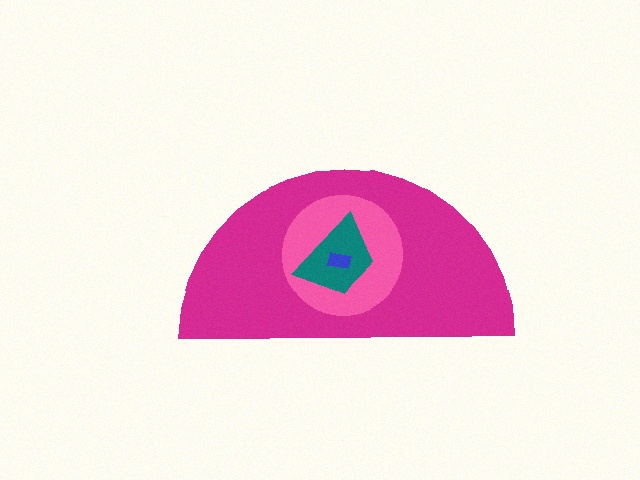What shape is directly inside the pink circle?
The teal trapezoid.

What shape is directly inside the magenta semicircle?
The pink circle.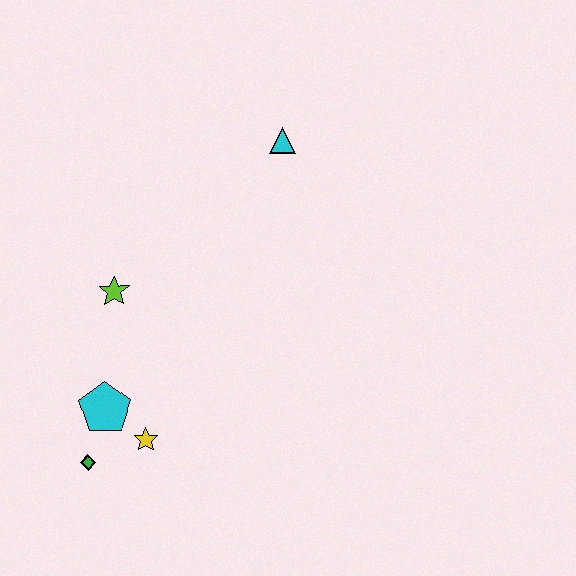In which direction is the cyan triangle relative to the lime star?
The cyan triangle is to the right of the lime star.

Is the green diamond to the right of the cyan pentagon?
No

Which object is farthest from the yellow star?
The cyan triangle is farthest from the yellow star.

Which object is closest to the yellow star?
The cyan pentagon is closest to the yellow star.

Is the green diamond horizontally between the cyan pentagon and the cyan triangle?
No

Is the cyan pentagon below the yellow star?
No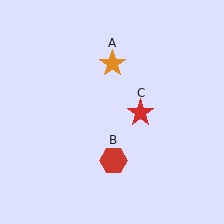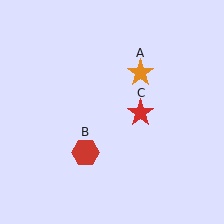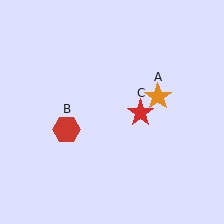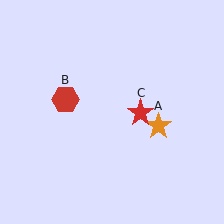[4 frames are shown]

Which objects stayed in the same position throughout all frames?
Red star (object C) remained stationary.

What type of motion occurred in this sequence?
The orange star (object A), red hexagon (object B) rotated clockwise around the center of the scene.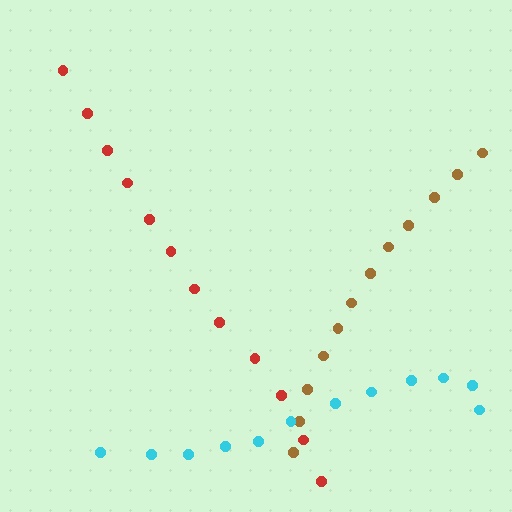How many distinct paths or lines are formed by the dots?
There are 3 distinct paths.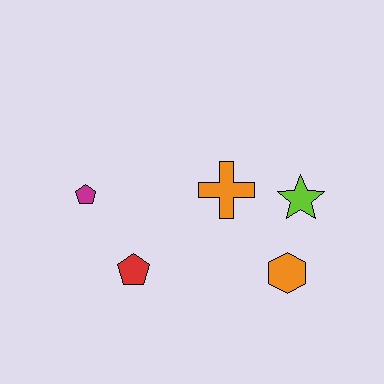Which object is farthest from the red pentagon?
The lime star is farthest from the red pentagon.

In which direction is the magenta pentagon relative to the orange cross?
The magenta pentagon is to the left of the orange cross.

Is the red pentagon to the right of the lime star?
No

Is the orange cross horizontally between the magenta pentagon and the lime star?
Yes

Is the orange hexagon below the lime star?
Yes